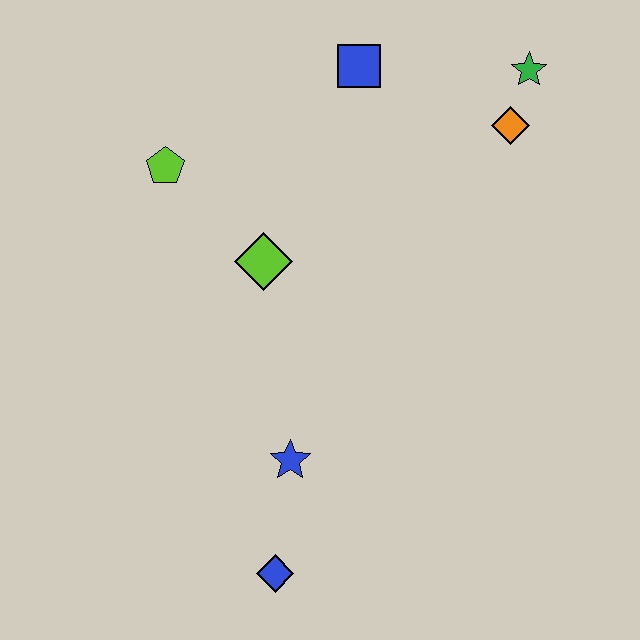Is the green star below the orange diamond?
No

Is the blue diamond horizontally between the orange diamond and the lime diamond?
Yes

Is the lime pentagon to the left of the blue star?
Yes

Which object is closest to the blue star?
The blue diamond is closest to the blue star.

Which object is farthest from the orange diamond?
The blue diamond is farthest from the orange diamond.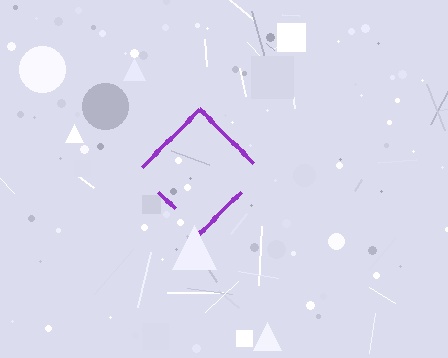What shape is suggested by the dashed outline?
The dashed outline suggests a diamond.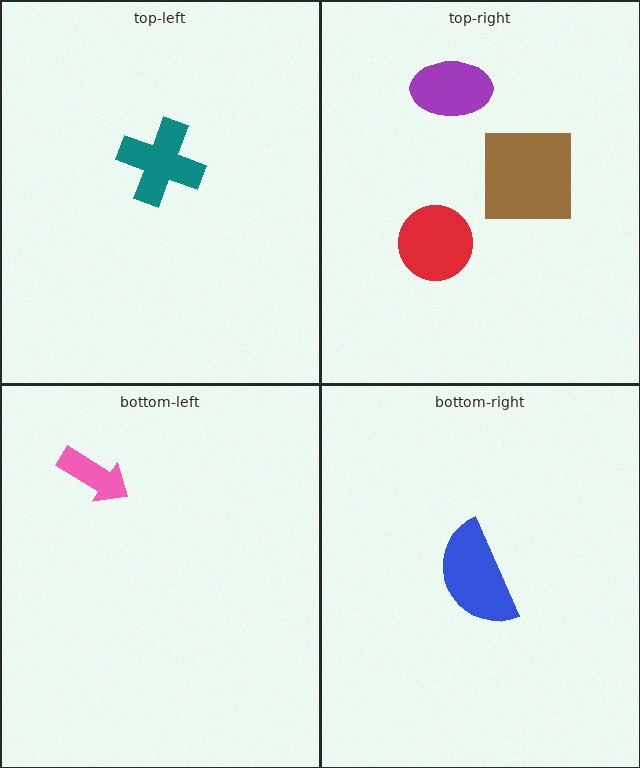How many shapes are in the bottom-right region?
1.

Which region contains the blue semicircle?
The bottom-right region.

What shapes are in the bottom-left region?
The pink arrow.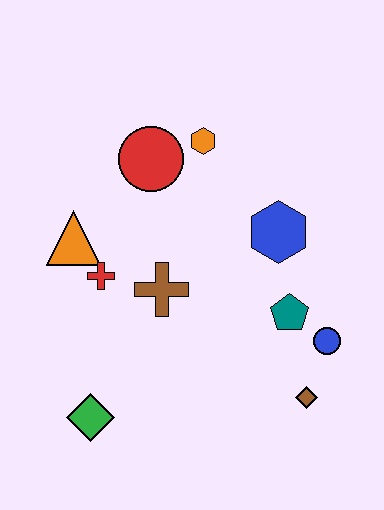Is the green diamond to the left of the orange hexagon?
Yes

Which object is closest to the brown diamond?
The blue circle is closest to the brown diamond.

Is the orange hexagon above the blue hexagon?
Yes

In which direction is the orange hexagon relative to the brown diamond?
The orange hexagon is above the brown diamond.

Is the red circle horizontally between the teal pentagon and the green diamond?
Yes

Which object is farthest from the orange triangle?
The brown diamond is farthest from the orange triangle.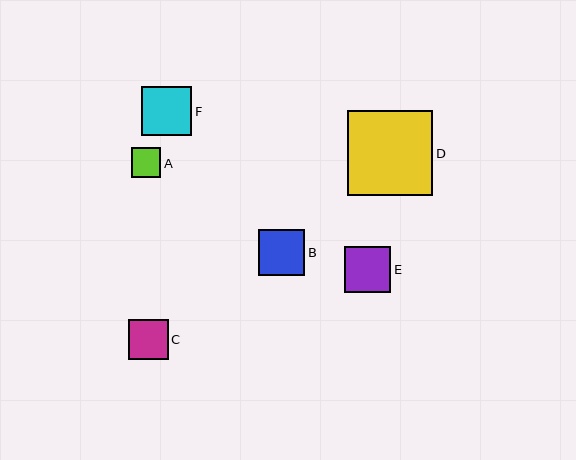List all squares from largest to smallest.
From largest to smallest: D, F, E, B, C, A.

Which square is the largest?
Square D is the largest with a size of approximately 86 pixels.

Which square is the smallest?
Square A is the smallest with a size of approximately 30 pixels.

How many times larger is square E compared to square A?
Square E is approximately 1.6 times the size of square A.